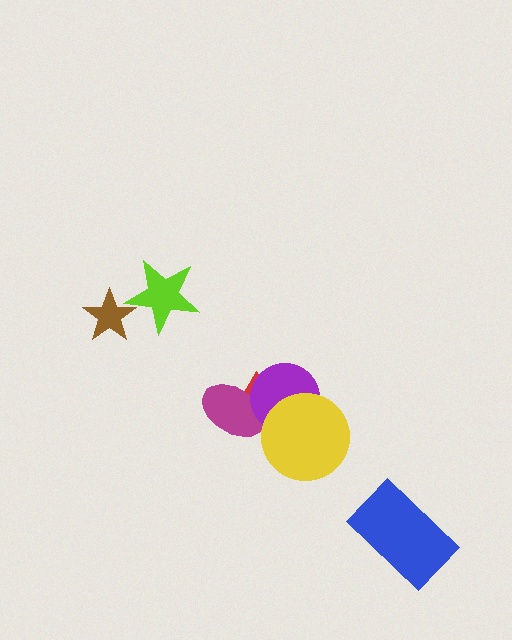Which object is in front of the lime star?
The brown star is in front of the lime star.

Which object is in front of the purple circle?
The yellow circle is in front of the purple circle.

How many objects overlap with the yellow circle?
2 objects overlap with the yellow circle.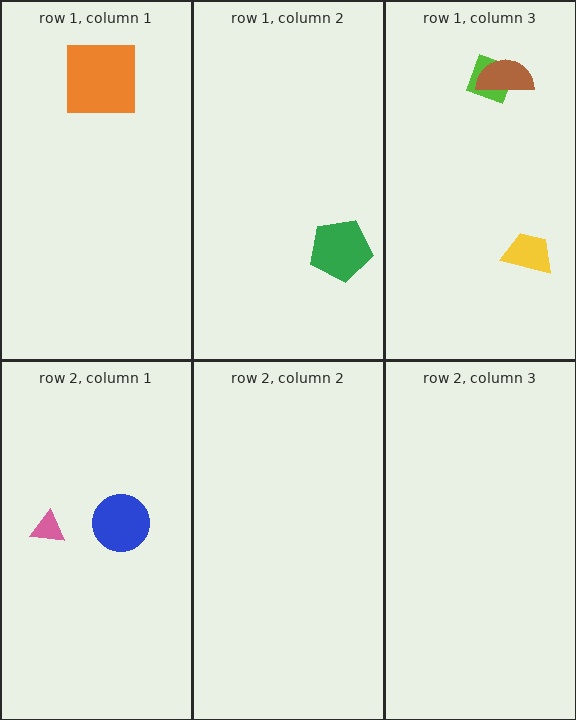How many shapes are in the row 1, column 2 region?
1.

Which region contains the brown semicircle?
The row 1, column 3 region.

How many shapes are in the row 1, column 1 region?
1.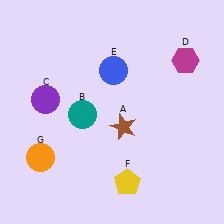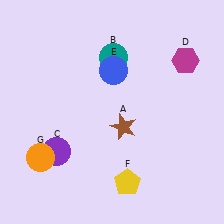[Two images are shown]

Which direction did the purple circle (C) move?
The purple circle (C) moved down.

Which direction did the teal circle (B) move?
The teal circle (B) moved up.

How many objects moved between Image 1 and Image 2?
2 objects moved between the two images.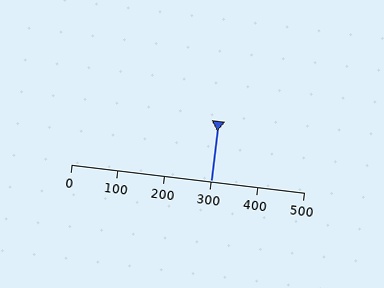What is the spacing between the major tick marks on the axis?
The major ticks are spaced 100 apart.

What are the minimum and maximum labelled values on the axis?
The axis runs from 0 to 500.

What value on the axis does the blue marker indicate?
The marker indicates approximately 300.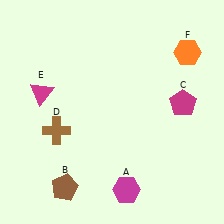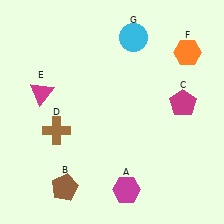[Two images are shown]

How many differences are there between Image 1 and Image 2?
There is 1 difference between the two images.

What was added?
A cyan circle (G) was added in Image 2.